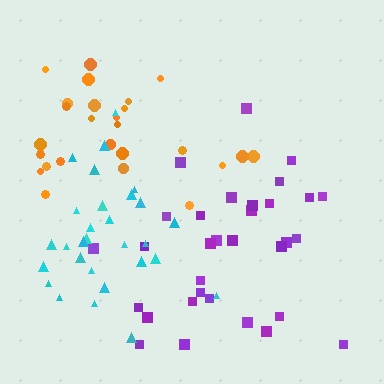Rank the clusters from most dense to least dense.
cyan, purple, orange.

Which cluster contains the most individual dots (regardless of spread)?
Purple (32).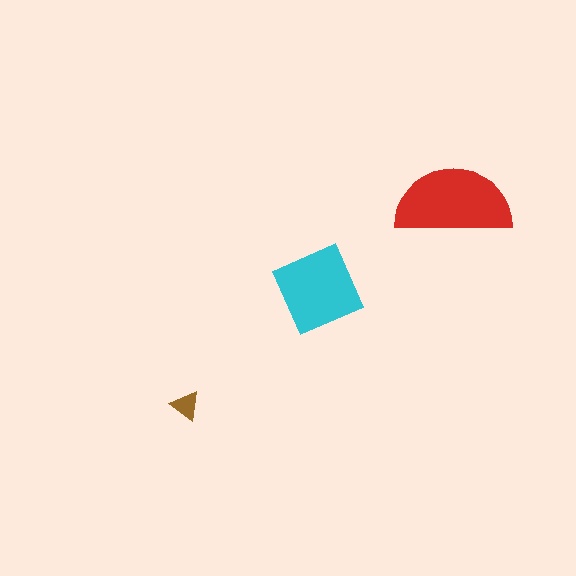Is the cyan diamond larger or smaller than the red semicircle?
Smaller.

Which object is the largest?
The red semicircle.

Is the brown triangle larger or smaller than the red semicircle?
Smaller.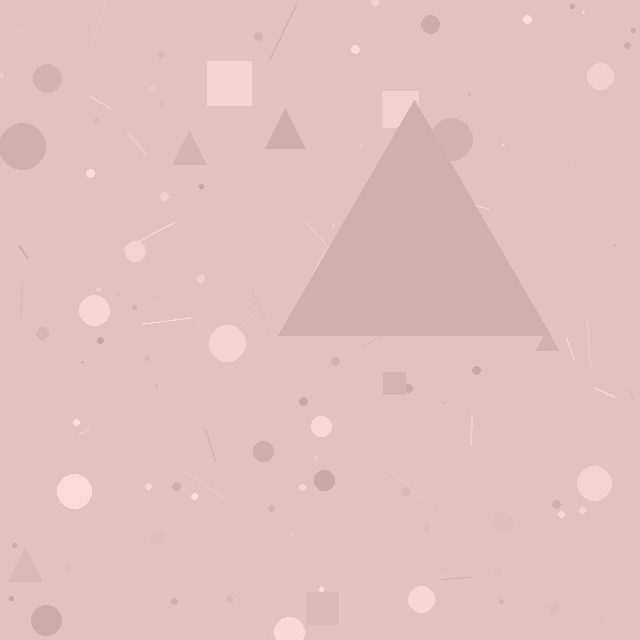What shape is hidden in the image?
A triangle is hidden in the image.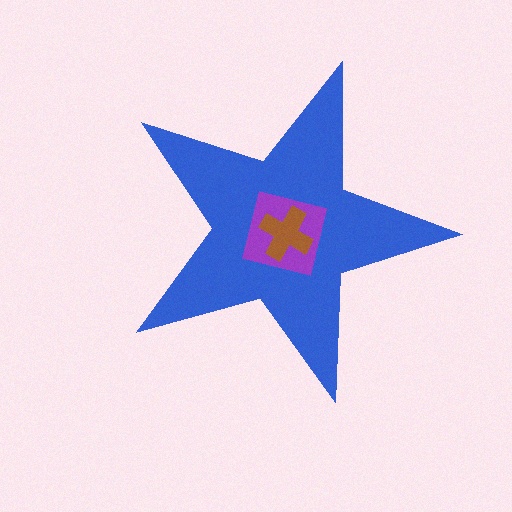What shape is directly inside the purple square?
The brown cross.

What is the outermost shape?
The blue star.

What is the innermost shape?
The brown cross.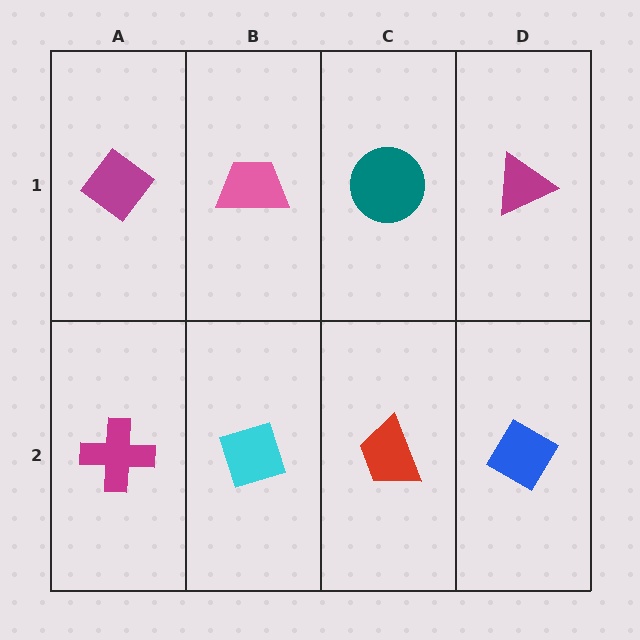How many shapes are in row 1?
4 shapes.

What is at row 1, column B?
A pink trapezoid.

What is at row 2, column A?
A magenta cross.